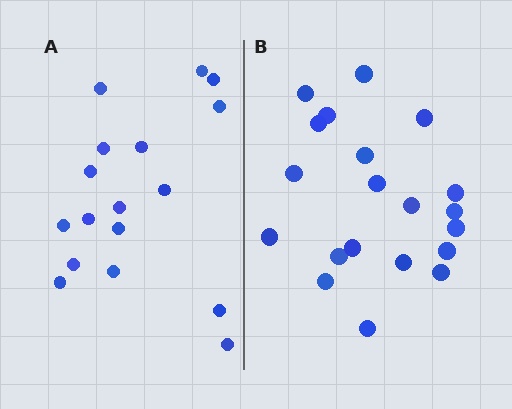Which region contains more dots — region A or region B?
Region B (the right region) has more dots.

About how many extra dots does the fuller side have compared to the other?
Region B has just a few more — roughly 2 or 3 more dots than region A.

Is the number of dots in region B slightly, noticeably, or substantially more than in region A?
Region B has only slightly more — the two regions are fairly close. The ratio is roughly 1.2 to 1.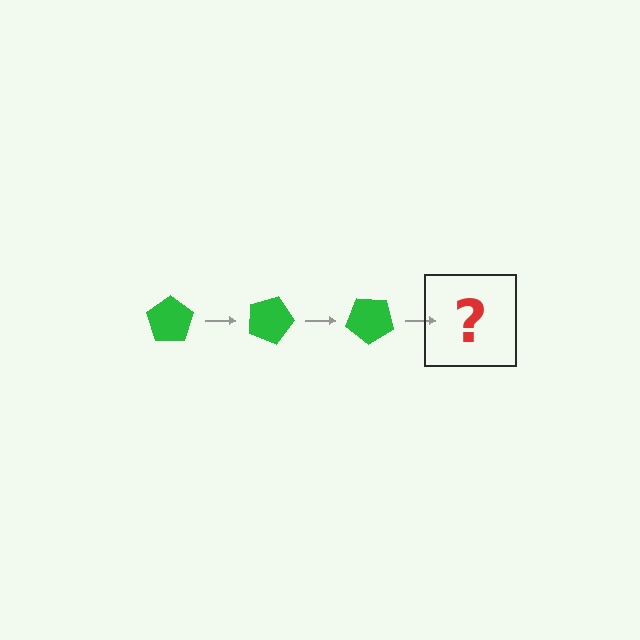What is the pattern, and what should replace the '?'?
The pattern is that the pentagon rotates 20 degrees each step. The '?' should be a green pentagon rotated 60 degrees.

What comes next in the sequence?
The next element should be a green pentagon rotated 60 degrees.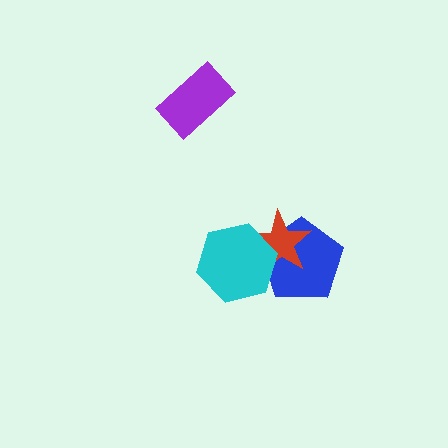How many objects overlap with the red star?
2 objects overlap with the red star.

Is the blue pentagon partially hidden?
Yes, it is partially covered by another shape.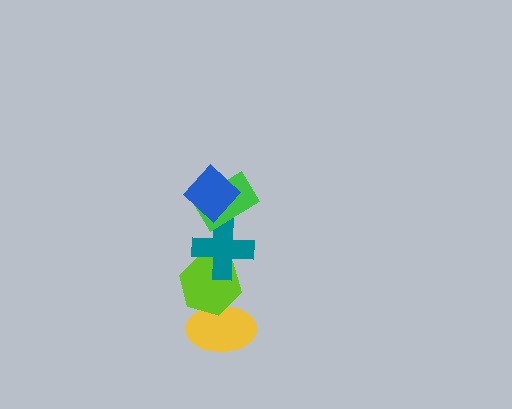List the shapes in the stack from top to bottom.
From top to bottom: the blue diamond, the green rectangle, the teal cross, the lime hexagon, the yellow ellipse.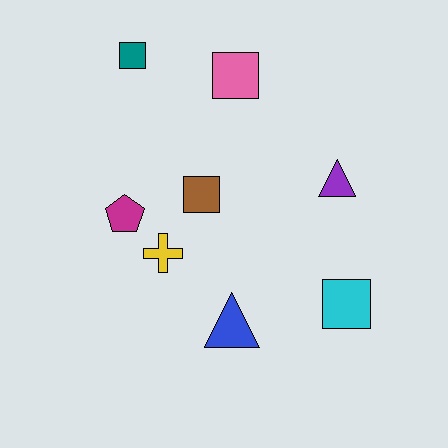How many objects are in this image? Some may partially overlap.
There are 8 objects.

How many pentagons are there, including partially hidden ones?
There is 1 pentagon.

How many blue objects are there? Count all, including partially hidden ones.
There is 1 blue object.